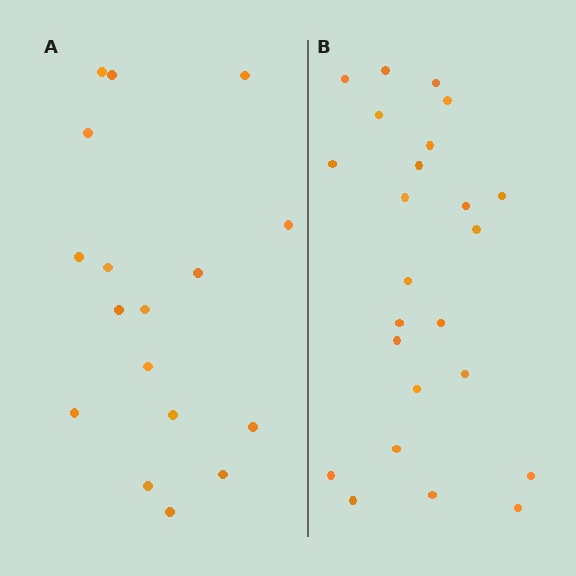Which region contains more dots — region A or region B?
Region B (the right region) has more dots.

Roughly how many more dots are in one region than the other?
Region B has roughly 8 or so more dots than region A.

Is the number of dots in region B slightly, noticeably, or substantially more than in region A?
Region B has noticeably more, but not dramatically so. The ratio is roughly 1.4 to 1.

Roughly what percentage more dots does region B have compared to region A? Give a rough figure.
About 40% more.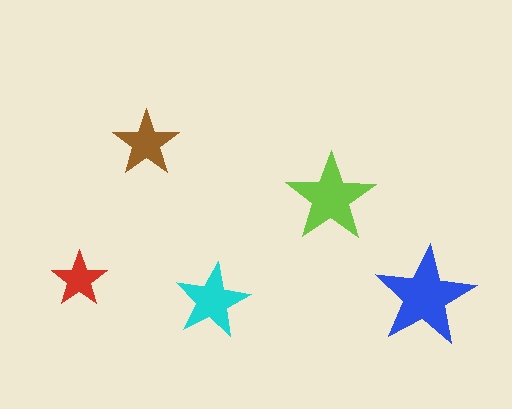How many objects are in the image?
There are 5 objects in the image.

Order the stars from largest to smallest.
the blue one, the lime one, the cyan one, the brown one, the red one.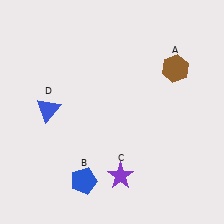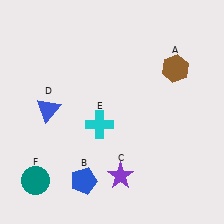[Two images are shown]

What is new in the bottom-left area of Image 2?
A cyan cross (E) was added in the bottom-left area of Image 2.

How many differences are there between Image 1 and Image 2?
There are 2 differences between the two images.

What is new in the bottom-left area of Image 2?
A teal circle (F) was added in the bottom-left area of Image 2.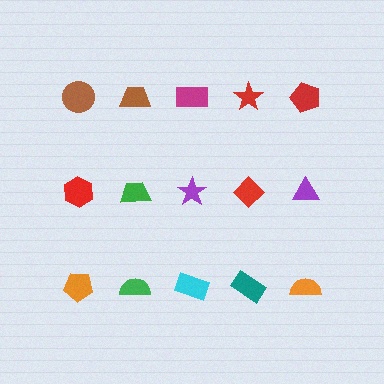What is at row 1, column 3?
A magenta rectangle.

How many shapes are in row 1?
5 shapes.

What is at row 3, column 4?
A teal rectangle.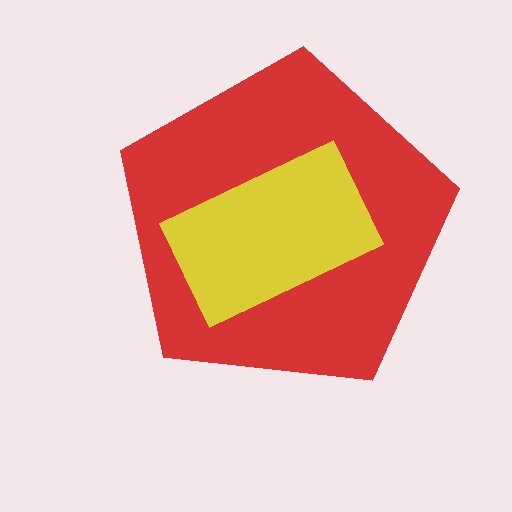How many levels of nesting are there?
2.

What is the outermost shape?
The red pentagon.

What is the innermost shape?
The yellow rectangle.